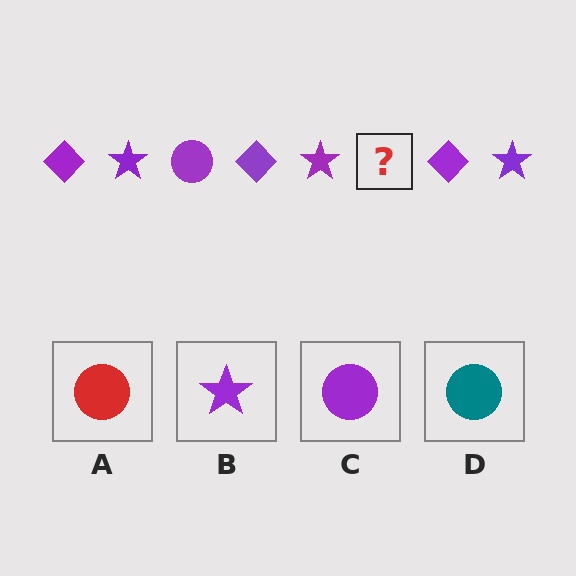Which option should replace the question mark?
Option C.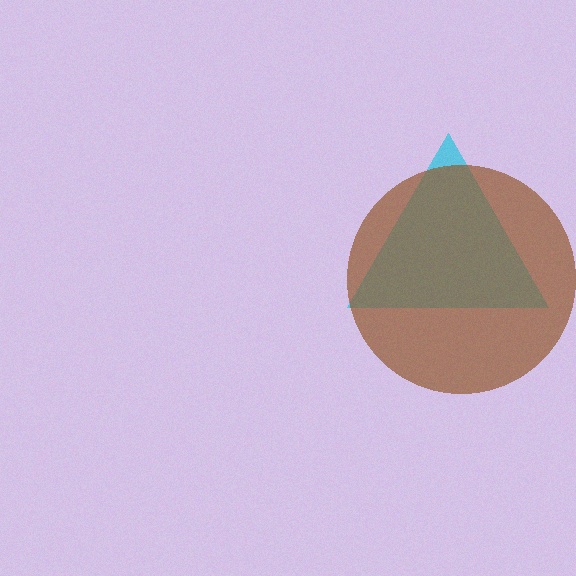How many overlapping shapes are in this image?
There are 2 overlapping shapes in the image.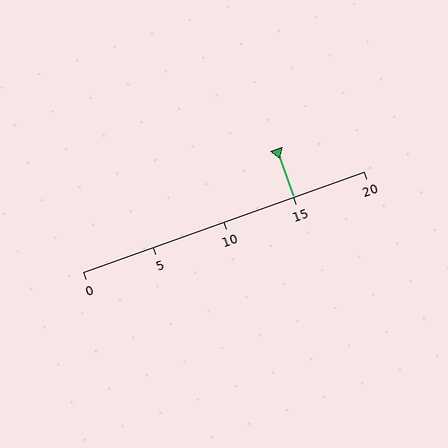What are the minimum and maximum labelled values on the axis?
The axis runs from 0 to 20.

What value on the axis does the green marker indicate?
The marker indicates approximately 15.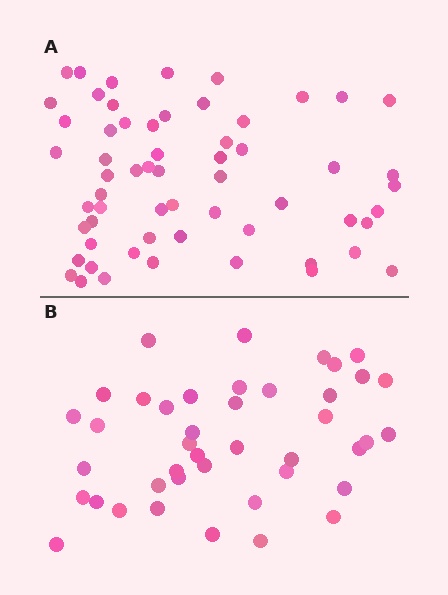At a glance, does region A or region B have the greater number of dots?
Region A (the top region) has more dots.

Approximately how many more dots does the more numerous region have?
Region A has approximately 20 more dots than region B.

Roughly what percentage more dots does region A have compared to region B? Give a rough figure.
About 45% more.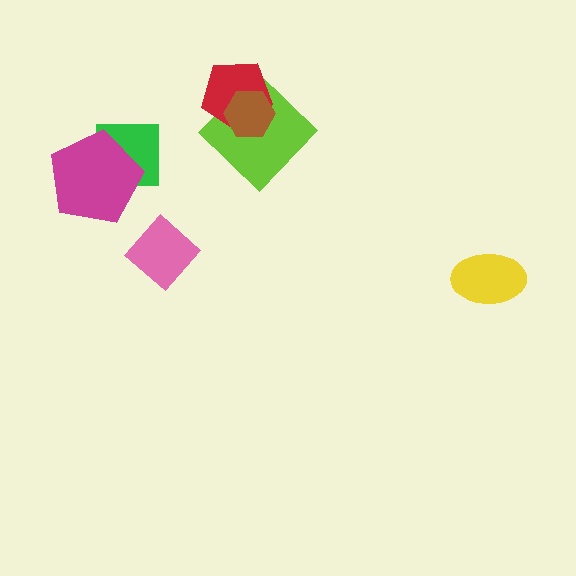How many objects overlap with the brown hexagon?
2 objects overlap with the brown hexagon.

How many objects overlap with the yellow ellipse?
0 objects overlap with the yellow ellipse.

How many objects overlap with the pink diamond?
0 objects overlap with the pink diamond.